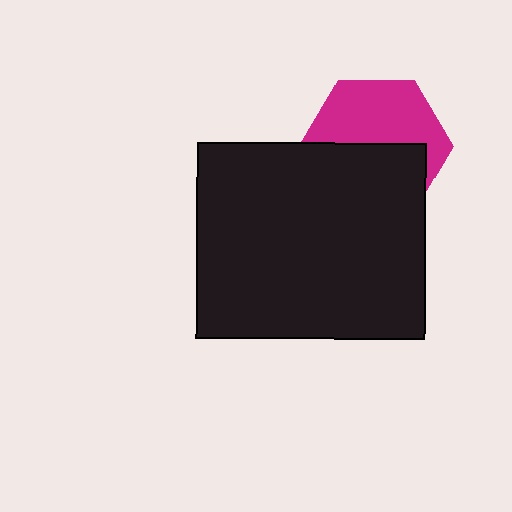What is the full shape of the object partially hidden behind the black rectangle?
The partially hidden object is a magenta hexagon.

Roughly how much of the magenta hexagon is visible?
About half of it is visible (roughly 51%).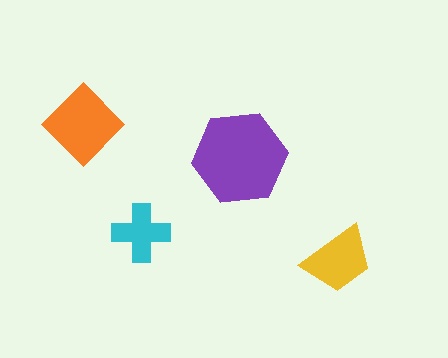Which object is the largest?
The purple hexagon.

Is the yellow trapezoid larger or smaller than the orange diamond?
Smaller.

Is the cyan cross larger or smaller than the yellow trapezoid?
Smaller.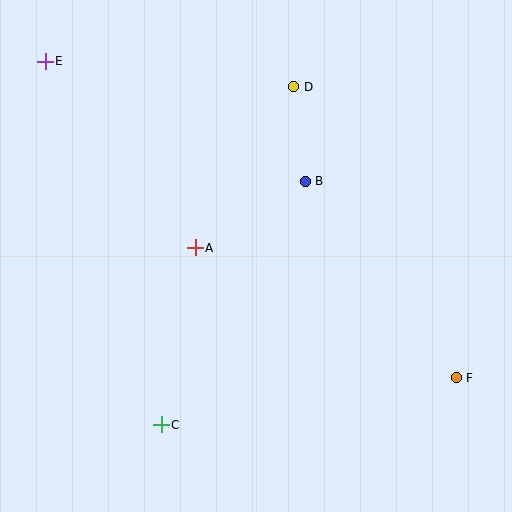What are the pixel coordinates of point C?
Point C is at (161, 425).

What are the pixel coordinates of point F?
Point F is at (456, 378).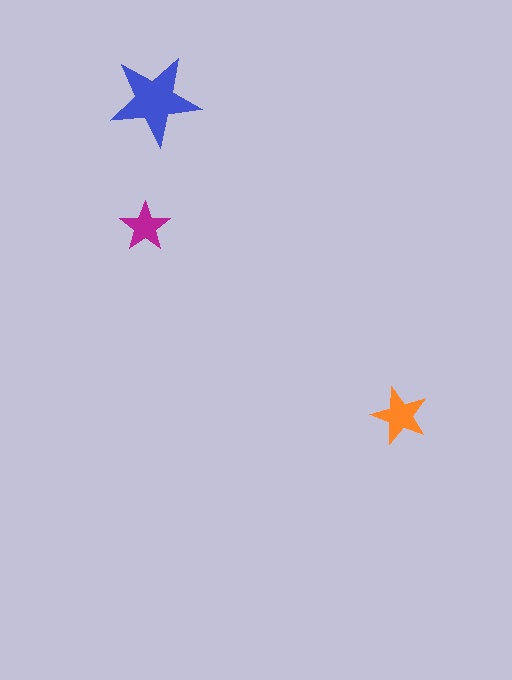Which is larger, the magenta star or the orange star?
The orange one.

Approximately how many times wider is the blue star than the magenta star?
About 2 times wider.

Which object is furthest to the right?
The orange star is rightmost.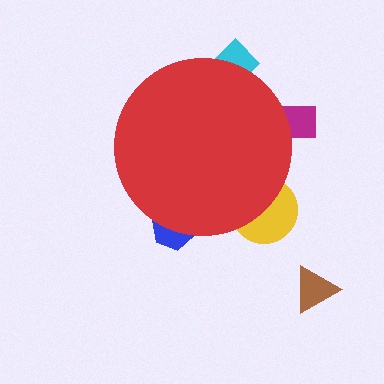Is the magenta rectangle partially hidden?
Yes, the magenta rectangle is partially hidden behind the red circle.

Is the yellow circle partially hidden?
Yes, the yellow circle is partially hidden behind the red circle.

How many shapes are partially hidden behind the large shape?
4 shapes are partially hidden.